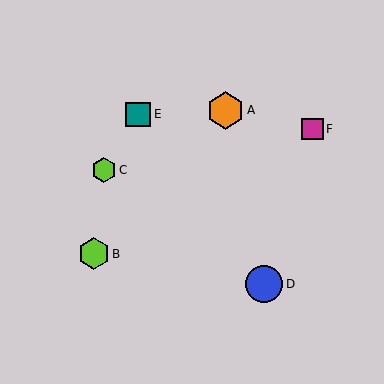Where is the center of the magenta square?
The center of the magenta square is at (312, 129).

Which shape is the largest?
The orange hexagon (labeled A) is the largest.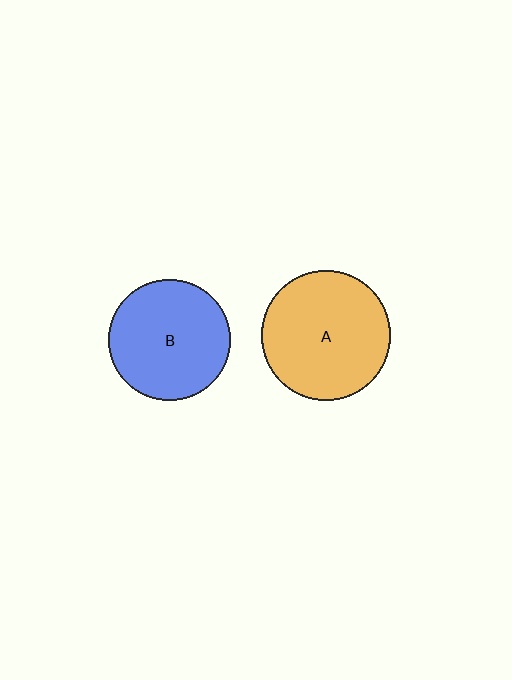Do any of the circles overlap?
No, none of the circles overlap.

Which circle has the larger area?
Circle A (orange).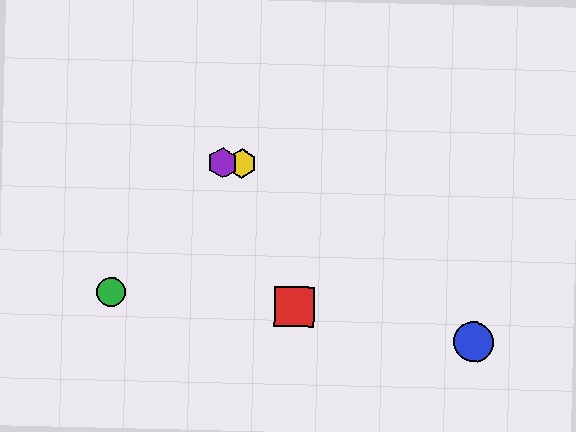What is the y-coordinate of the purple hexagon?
The purple hexagon is at y≈163.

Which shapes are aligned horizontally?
The yellow hexagon, the purple hexagon are aligned horizontally.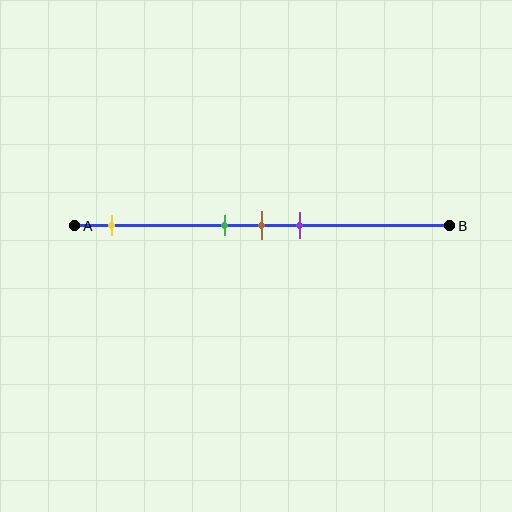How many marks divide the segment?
There are 4 marks dividing the segment.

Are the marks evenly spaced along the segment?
No, the marks are not evenly spaced.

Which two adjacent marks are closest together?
The green and brown marks are the closest adjacent pair.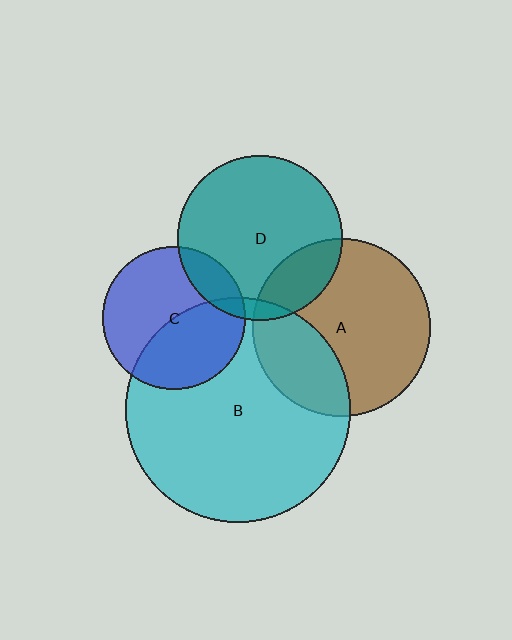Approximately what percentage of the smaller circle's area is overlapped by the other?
Approximately 15%.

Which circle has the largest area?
Circle B (cyan).